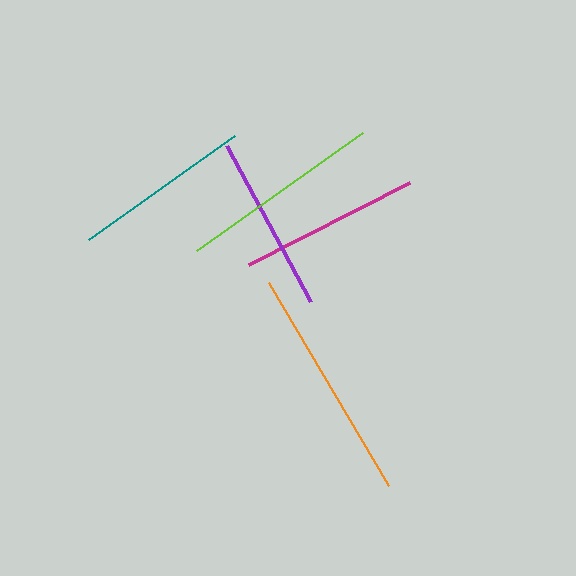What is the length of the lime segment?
The lime segment is approximately 204 pixels long.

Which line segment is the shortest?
The purple line is the shortest at approximately 177 pixels.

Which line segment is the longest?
The orange line is the longest at approximately 236 pixels.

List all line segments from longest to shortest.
From longest to shortest: orange, lime, magenta, teal, purple.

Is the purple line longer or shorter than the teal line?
The teal line is longer than the purple line.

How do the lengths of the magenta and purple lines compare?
The magenta and purple lines are approximately the same length.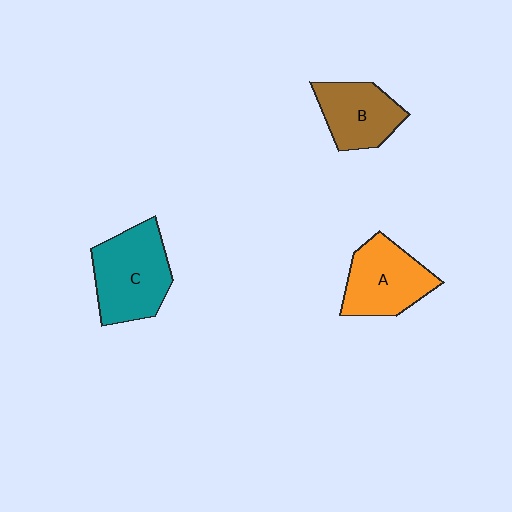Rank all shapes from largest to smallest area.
From largest to smallest: C (teal), A (orange), B (brown).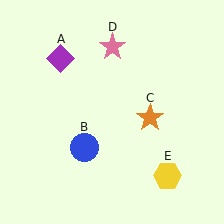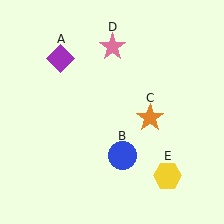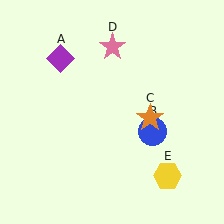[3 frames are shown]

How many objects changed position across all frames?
1 object changed position: blue circle (object B).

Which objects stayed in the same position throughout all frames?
Purple diamond (object A) and orange star (object C) and pink star (object D) and yellow hexagon (object E) remained stationary.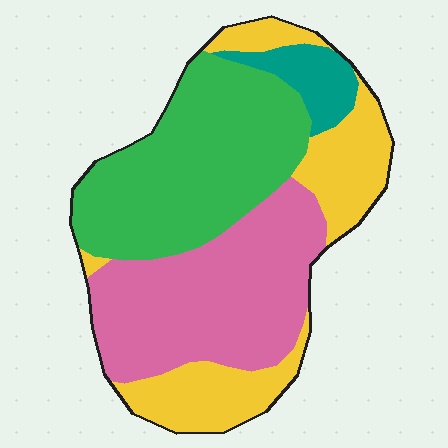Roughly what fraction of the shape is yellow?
Yellow covers about 25% of the shape.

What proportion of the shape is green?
Green covers about 35% of the shape.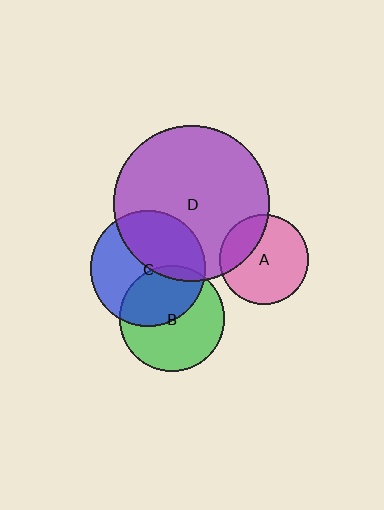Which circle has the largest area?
Circle D (purple).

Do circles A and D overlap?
Yes.